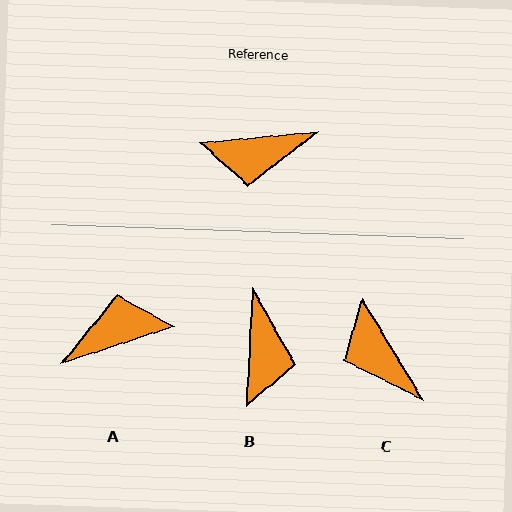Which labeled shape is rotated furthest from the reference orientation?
A, about 167 degrees away.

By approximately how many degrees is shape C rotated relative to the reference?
Approximately 64 degrees clockwise.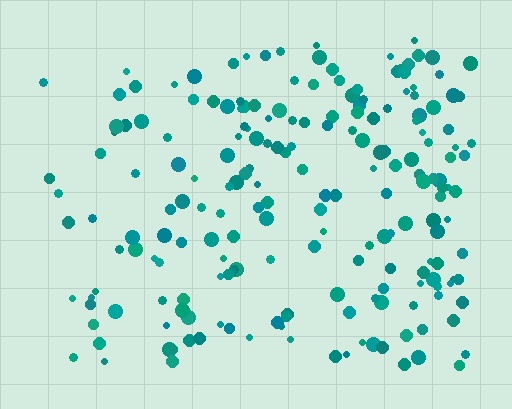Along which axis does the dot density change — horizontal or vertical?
Horizontal.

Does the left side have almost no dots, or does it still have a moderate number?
Still a moderate number, just noticeably fewer than the right.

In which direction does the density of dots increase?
From left to right, with the right side densest.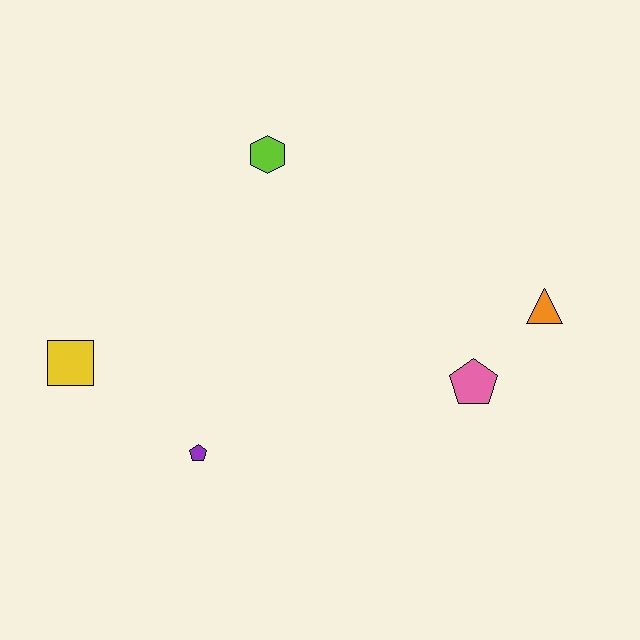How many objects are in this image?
There are 5 objects.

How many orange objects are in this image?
There is 1 orange object.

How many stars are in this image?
There are no stars.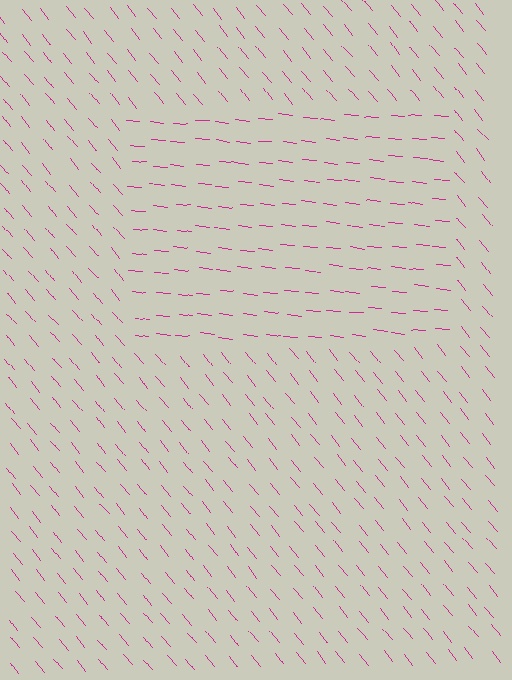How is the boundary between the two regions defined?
The boundary is defined purely by a change in line orientation (approximately 45 degrees difference). All lines are the same color and thickness.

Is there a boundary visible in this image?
Yes, there is a texture boundary formed by a change in line orientation.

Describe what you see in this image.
The image is filled with small magenta line segments. A rectangle region in the image has lines oriented differently from the surrounding lines, creating a visible texture boundary.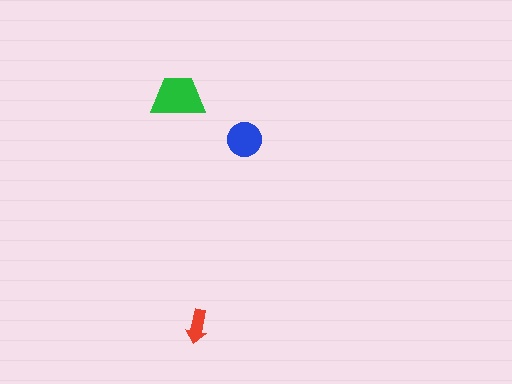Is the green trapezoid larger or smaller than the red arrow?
Larger.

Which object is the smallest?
The red arrow.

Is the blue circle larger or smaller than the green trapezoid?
Smaller.